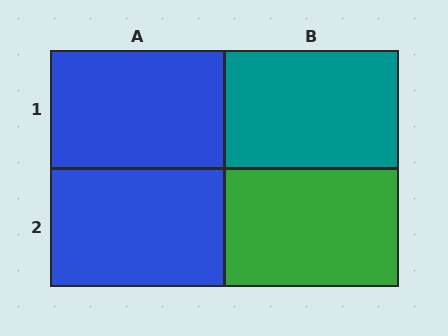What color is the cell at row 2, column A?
Blue.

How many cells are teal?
1 cell is teal.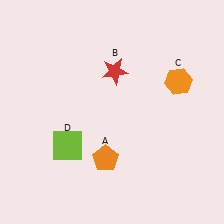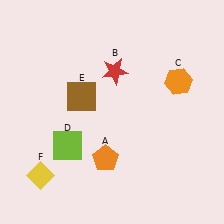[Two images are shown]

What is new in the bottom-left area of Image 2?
A yellow diamond (F) was added in the bottom-left area of Image 2.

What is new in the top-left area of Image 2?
A brown square (E) was added in the top-left area of Image 2.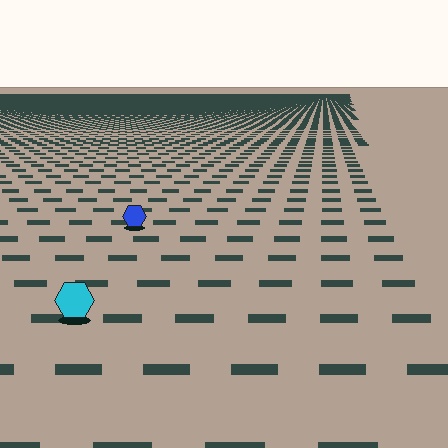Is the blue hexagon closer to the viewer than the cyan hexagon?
No. The cyan hexagon is closer — you can tell from the texture gradient: the ground texture is coarser near it.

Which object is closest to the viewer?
The cyan hexagon is closest. The texture marks near it are larger and more spread out.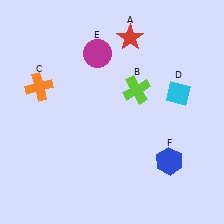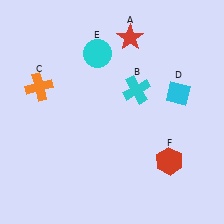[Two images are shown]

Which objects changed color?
B changed from lime to cyan. E changed from magenta to cyan. F changed from blue to red.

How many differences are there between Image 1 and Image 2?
There are 3 differences between the two images.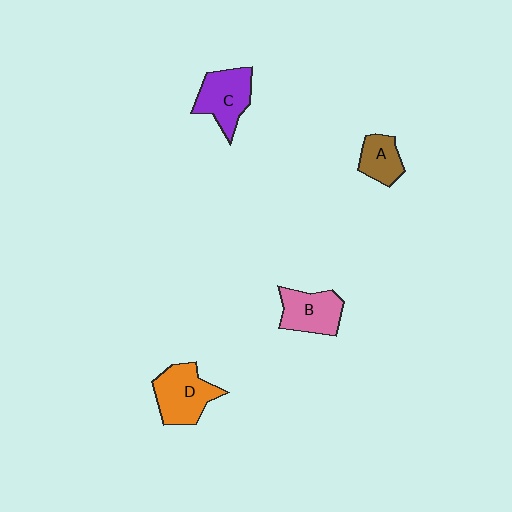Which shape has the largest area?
Shape D (orange).